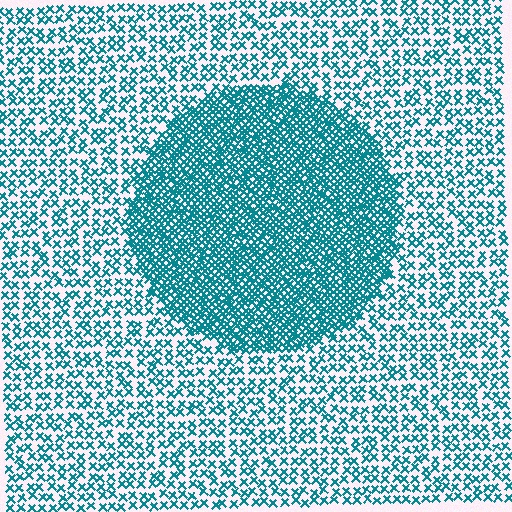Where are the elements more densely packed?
The elements are more densely packed inside the circle boundary.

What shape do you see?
I see a circle.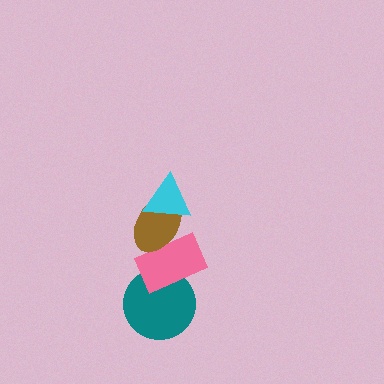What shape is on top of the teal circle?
The pink rectangle is on top of the teal circle.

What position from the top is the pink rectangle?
The pink rectangle is 3rd from the top.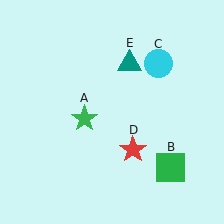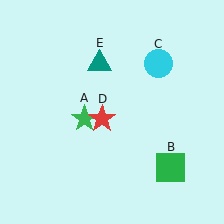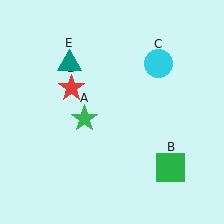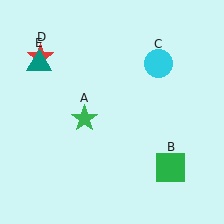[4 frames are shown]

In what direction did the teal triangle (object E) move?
The teal triangle (object E) moved left.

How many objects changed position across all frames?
2 objects changed position: red star (object D), teal triangle (object E).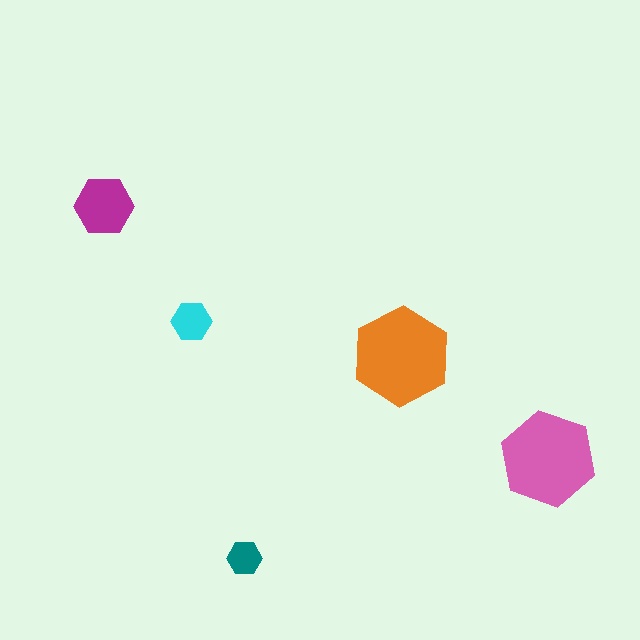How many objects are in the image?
There are 5 objects in the image.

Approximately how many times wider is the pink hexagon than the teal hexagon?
About 3 times wider.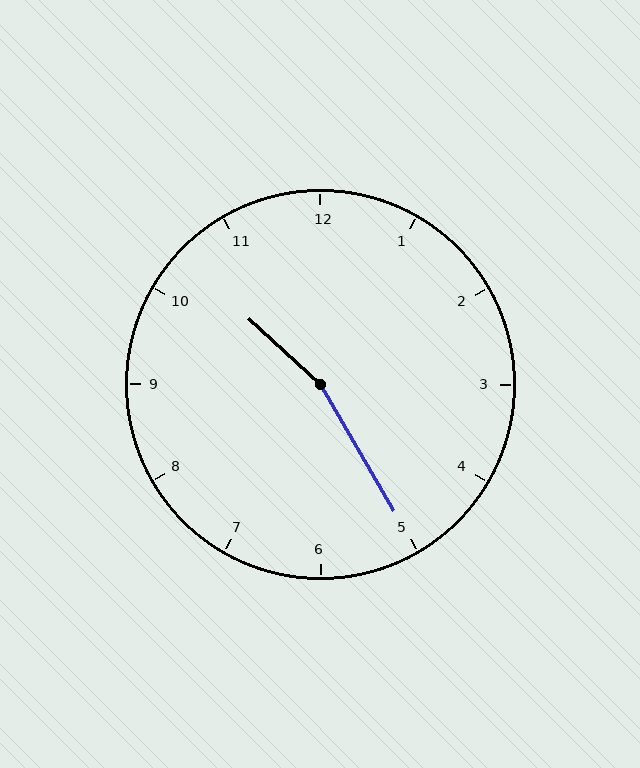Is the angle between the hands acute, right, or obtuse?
It is obtuse.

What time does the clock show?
10:25.